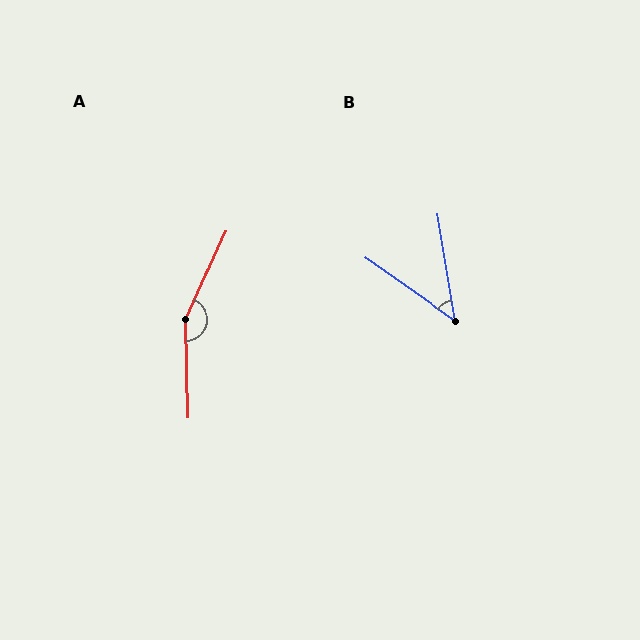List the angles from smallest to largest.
B (46°), A (154°).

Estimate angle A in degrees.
Approximately 154 degrees.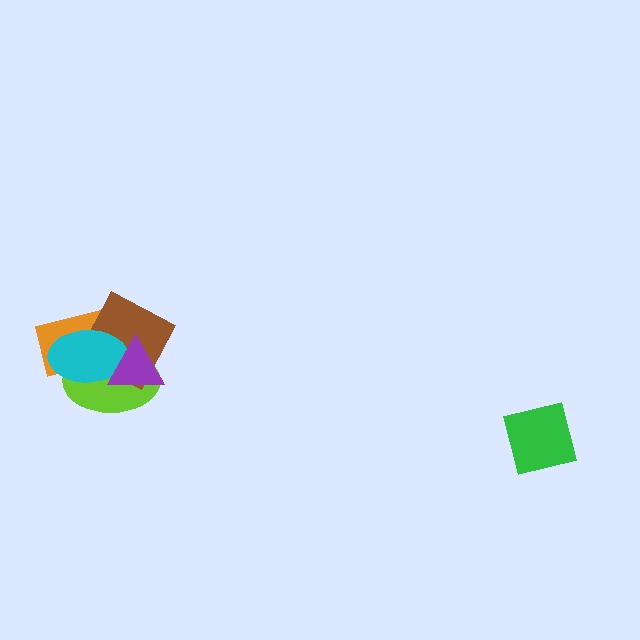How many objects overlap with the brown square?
4 objects overlap with the brown square.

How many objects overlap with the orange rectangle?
4 objects overlap with the orange rectangle.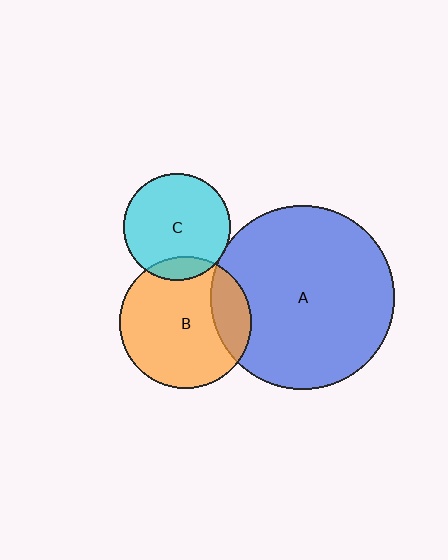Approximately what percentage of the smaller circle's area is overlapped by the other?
Approximately 5%.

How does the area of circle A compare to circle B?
Approximately 1.9 times.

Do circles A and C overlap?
Yes.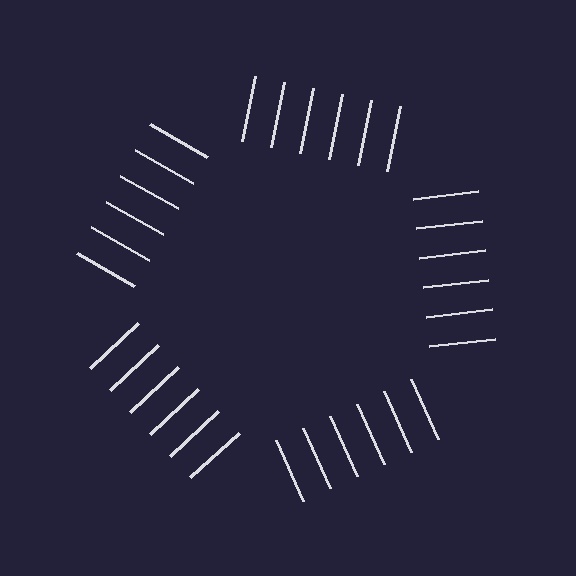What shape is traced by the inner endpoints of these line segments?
An illusory pentagon — the line segments terminate on its edges but no continuous stroke is drawn.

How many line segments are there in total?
30 — 6 along each of the 5 edges.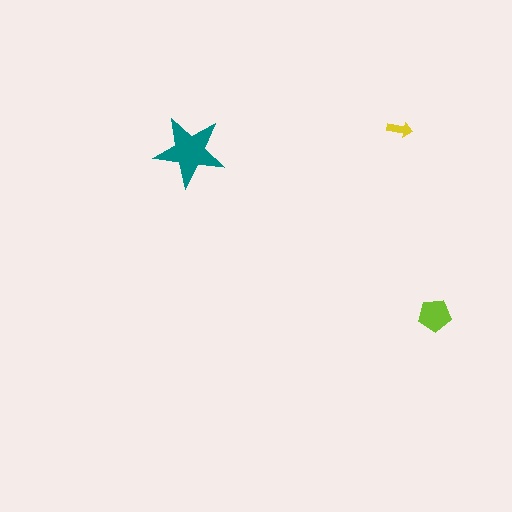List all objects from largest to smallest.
The teal star, the lime pentagon, the yellow arrow.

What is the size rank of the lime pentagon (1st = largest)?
2nd.